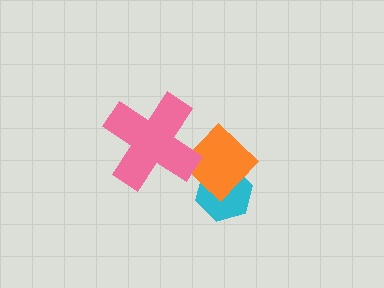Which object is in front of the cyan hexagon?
The orange diamond is in front of the cyan hexagon.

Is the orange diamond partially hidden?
Yes, it is partially covered by another shape.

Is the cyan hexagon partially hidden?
Yes, it is partially covered by another shape.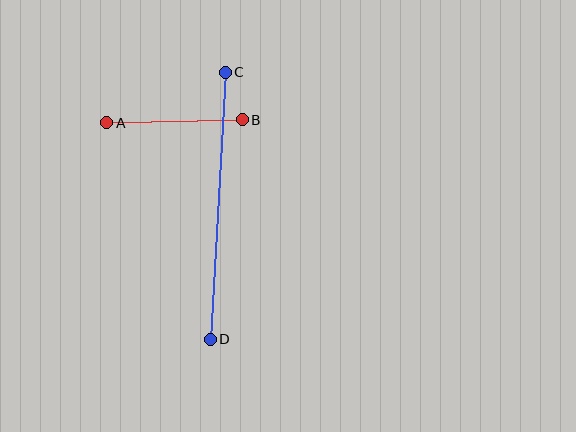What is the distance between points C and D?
The distance is approximately 267 pixels.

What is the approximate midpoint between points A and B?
The midpoint is at approximately (175, 121) pixels.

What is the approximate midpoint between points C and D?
The midpoint is at approximately (218, 206) pixels.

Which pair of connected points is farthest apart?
Points C and D are farthest apart.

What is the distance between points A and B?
The distance is approximately 136 pixels.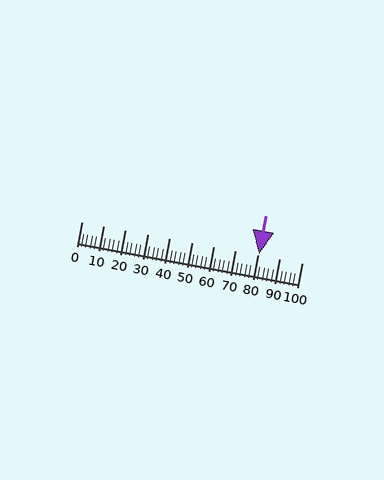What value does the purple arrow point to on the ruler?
The purple arrow points to approximately 80.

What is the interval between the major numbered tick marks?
The major tick marks are spaced 10 units apart.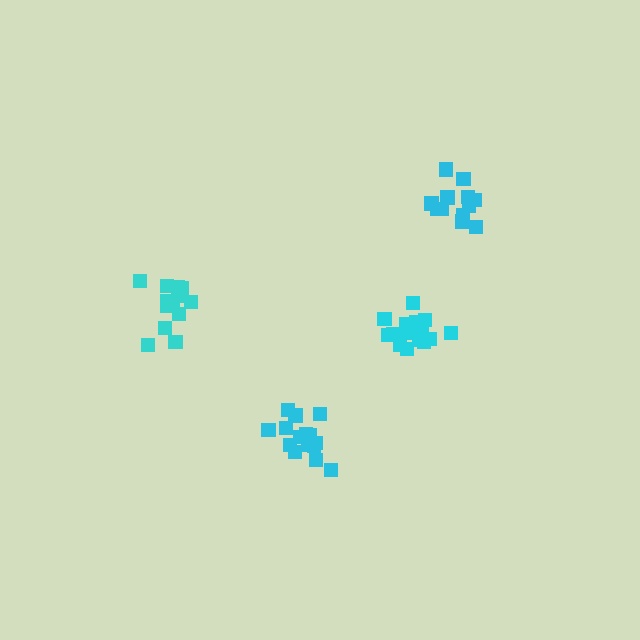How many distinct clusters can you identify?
There are 4 distinct clusters.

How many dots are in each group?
Group 1: 15 dots, Group 2: 15 dots, Group 3: 13 dots, Group 4: 13 dots (56 total).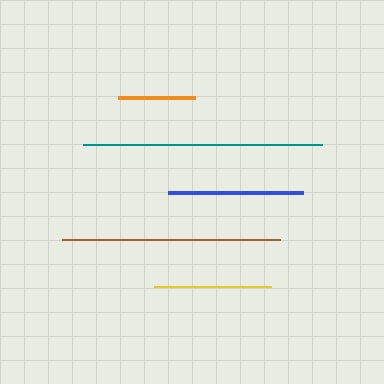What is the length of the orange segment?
The orange segment is approximately 77 pixels long.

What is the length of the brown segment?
The brown segment is approximately 218 pixels long.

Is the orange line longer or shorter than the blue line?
The blue line is longer than the orange line.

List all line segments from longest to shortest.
From longest to shortest: teal, brown, blue, yellow, orange.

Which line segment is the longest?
The teal line is the longest at approximately 239 pixels.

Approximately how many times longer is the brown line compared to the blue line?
The brown line is approximately 1.6 times the length of the blue line.